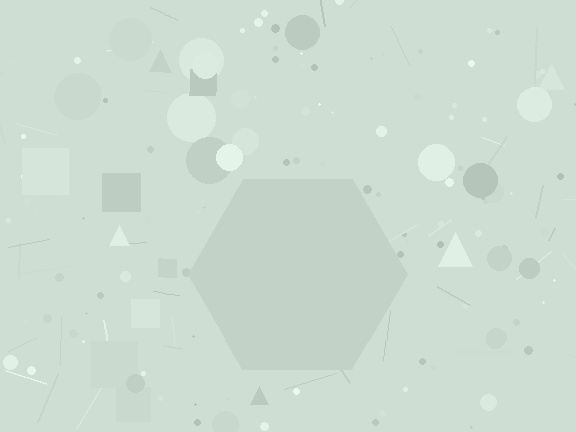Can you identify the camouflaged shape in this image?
The camouflaged shape is a hexagon.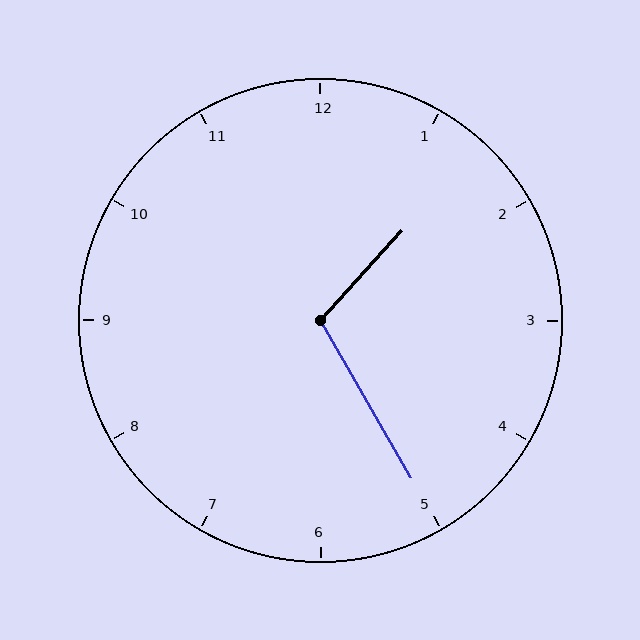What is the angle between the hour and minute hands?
Approximately 108 degrees.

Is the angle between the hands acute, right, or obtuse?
It is obtuse.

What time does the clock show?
1:25.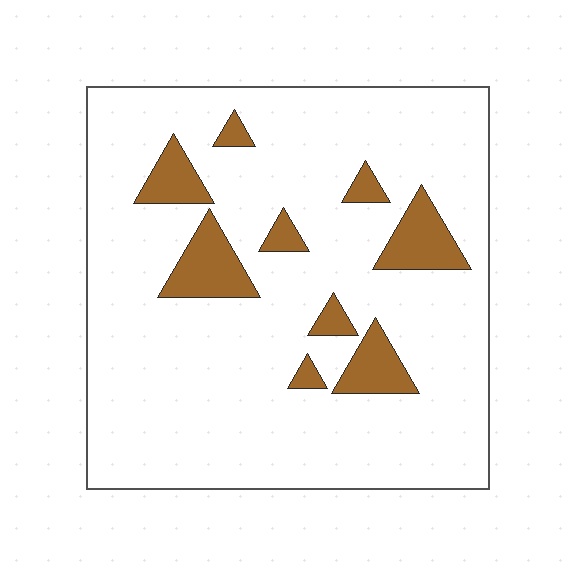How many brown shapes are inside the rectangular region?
9.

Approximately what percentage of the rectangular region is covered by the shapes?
Approximately 15%.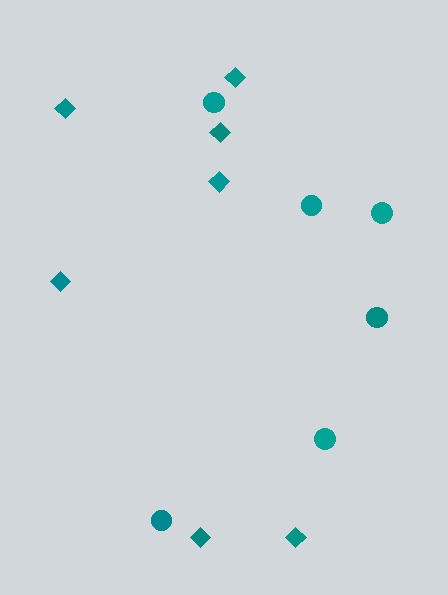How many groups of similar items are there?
There are 2 groups: one group of diamonds (7) and one group of circles (6).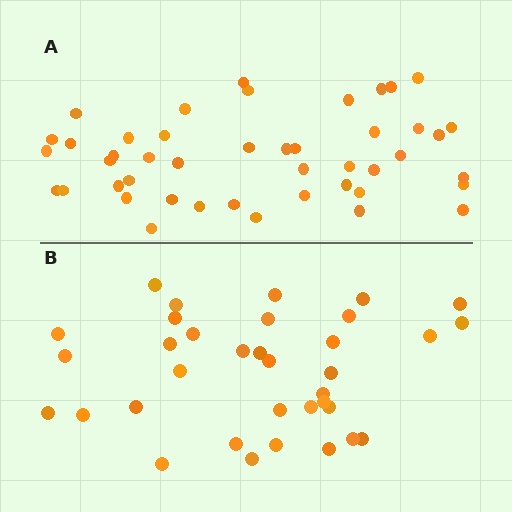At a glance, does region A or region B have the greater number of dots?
Region A (the top region) has more dots.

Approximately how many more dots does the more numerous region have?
Region A has roughly 10 or so more dots than region B.